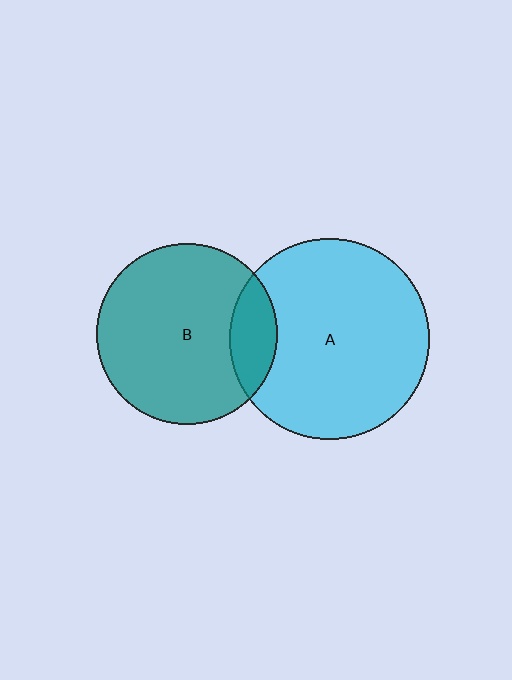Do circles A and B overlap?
Yes.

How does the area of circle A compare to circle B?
Approximately 1.2 times.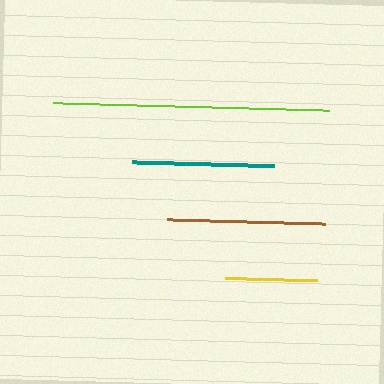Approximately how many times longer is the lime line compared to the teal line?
The lime line is approximately 1.9 times the length of the teal line.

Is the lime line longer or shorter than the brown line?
The lime line is longer than the brown line.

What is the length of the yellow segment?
The yellow segment is approximately 92 pixels long.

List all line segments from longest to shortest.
From longest to shortest: lime, brown, teal, yellow.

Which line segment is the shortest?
The yellow line is the shortest at approximately 92 pixels.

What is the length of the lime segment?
The lime segment is approximately 276 pixels long.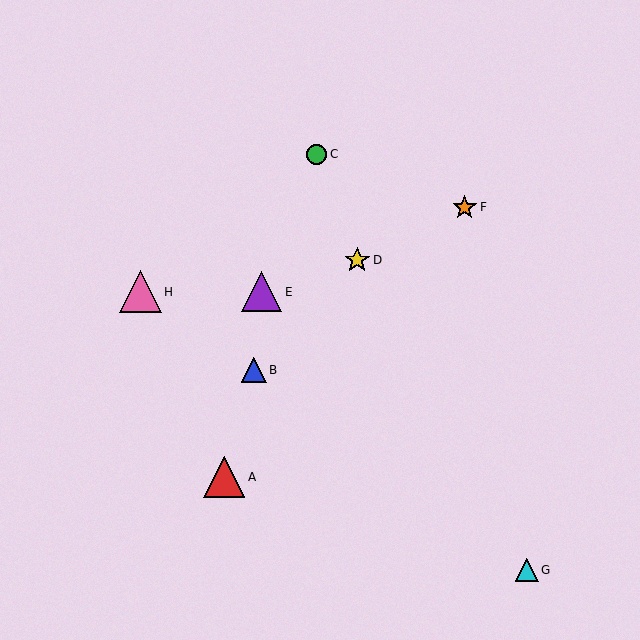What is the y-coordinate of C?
Object C is at y≈154.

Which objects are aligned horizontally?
Objects E, H are aligned horizontally.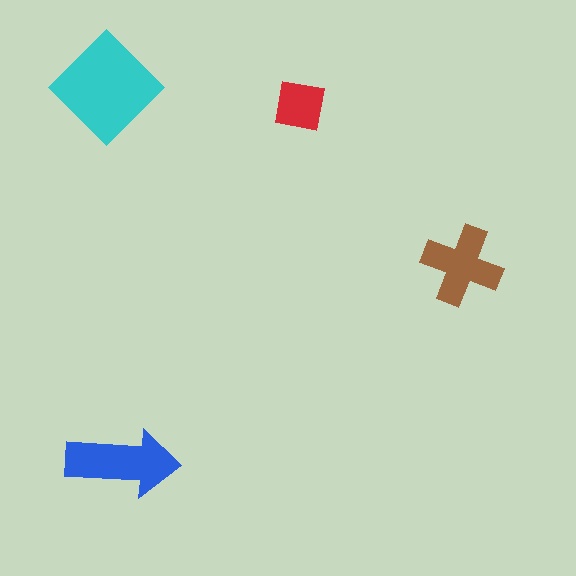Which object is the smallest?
The red square.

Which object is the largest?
The cyan diamond.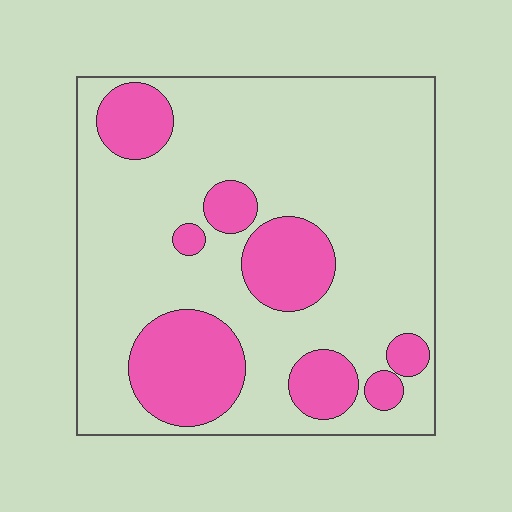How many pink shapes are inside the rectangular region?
8.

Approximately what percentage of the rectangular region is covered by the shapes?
Approximately 25%.